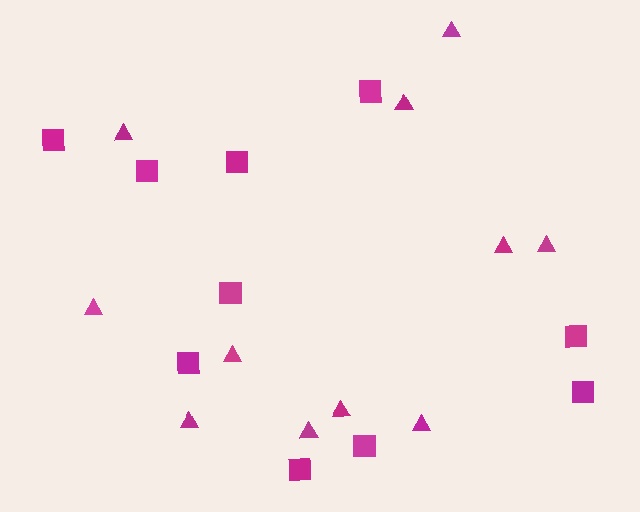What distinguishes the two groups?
There are 2 groups: one group of triangles (11) and one group of squares (10).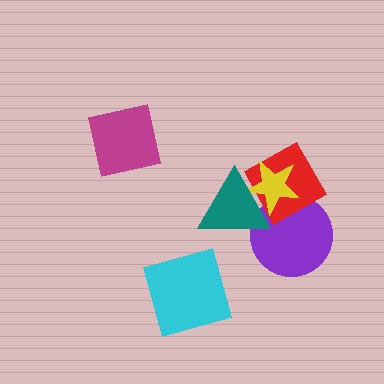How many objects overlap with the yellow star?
3 objects overlap with the yellow star.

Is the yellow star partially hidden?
Yes, it is partially covered by another shape.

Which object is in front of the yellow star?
The teal triangle is in front of the yellow star.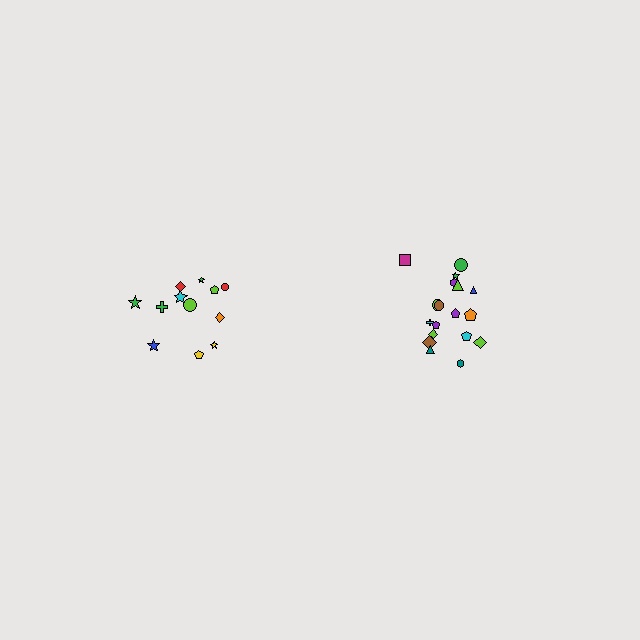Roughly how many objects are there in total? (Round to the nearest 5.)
Roughly 30 objects in total.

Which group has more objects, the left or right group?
The right group.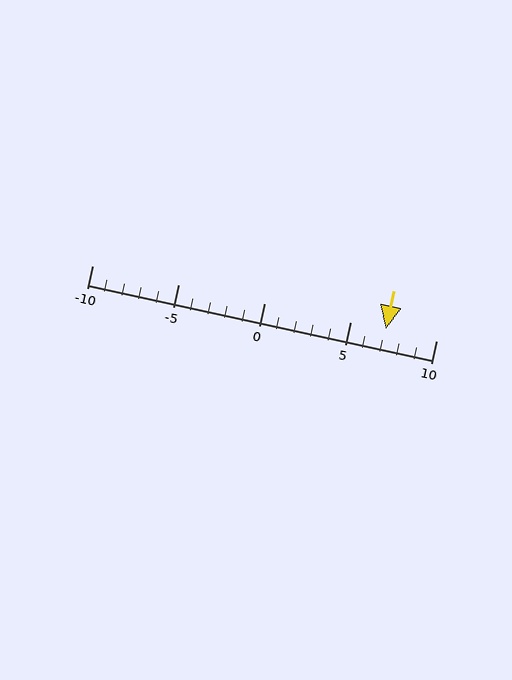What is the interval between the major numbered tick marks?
The major tick marks are spaced 5 units apart.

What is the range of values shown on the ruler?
The ruler shows values from -10 to 10.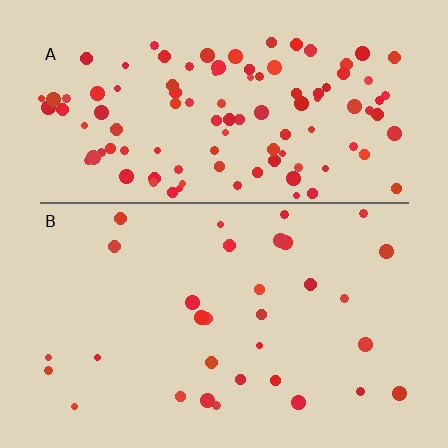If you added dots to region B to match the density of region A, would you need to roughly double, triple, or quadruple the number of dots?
Approximately triple.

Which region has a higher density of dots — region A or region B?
A (the top).